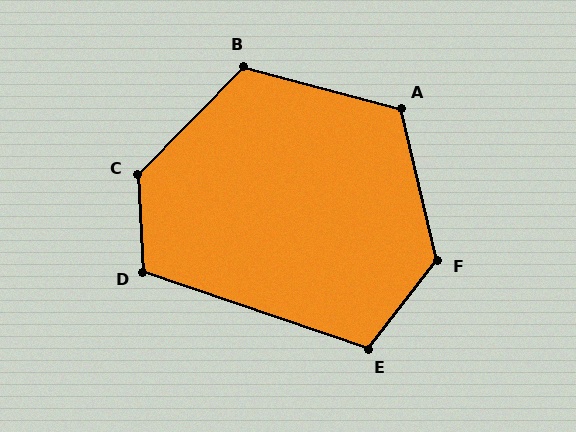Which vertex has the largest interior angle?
C, at approximately 133 degrees.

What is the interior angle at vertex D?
Approximately 112 degrees (obtuse).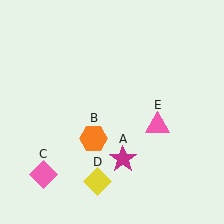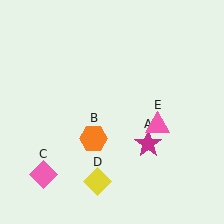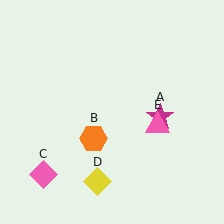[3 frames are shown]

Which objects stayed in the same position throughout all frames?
Orange hexagon (object B) and pink diamond (object C) and yellow diamond (object D) and pink triangle (object E) remained stationary.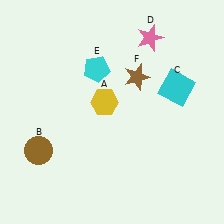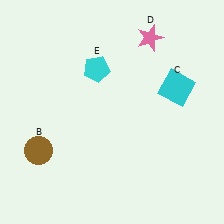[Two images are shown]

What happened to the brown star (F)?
The brown star (F) was removed in Image 2. It was in the top-right area of Image 1.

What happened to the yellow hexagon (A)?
The yellow hexagon (A) was removed in Image 2. It was in the top-left area of Image 1.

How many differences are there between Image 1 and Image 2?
There are 2 differences between the two images.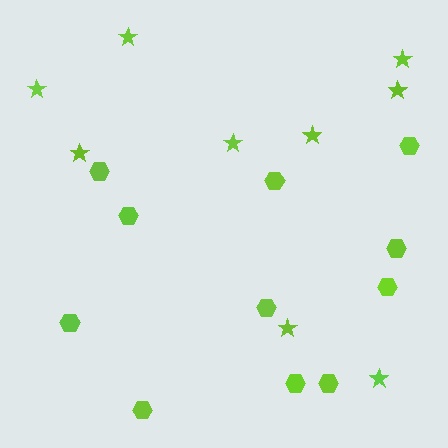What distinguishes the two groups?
There are 2 groups: one group of stars (9) and one group of hexagons (11).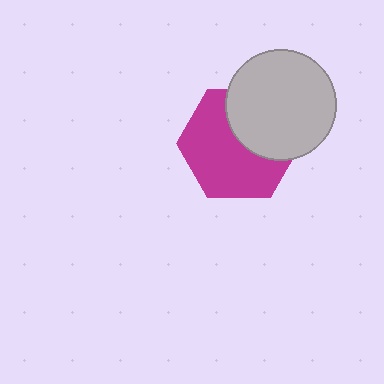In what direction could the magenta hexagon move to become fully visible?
The magenta hexagon could move toward the lower-left. That would shift it out from behind the light gray circle entirely.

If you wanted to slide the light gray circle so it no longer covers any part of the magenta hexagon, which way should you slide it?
Slide it toward the upper-right — that is the most direct way to separate the two shapes.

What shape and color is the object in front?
The object in front is a light gray circle.